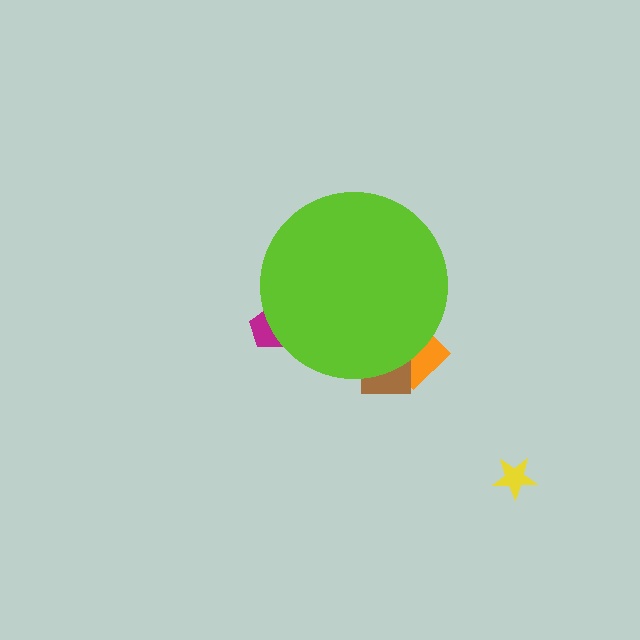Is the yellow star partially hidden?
No, the yellow star is fully visible.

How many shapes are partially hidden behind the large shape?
3 shapes are partially hidden.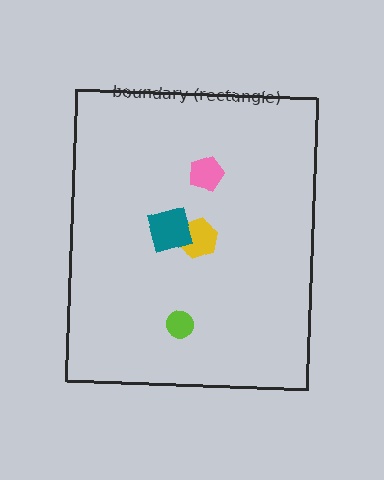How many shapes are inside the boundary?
4 inside, 0 outside.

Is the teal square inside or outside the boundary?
Inside.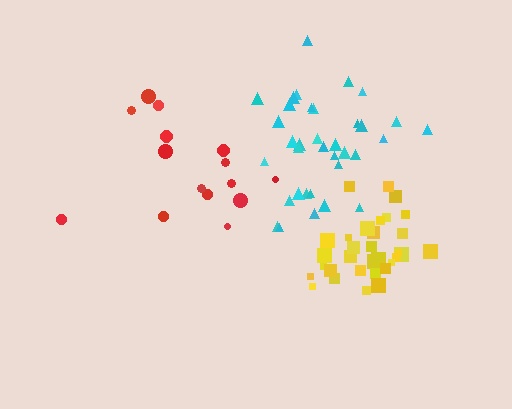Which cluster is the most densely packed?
Yellow.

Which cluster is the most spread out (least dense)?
Red.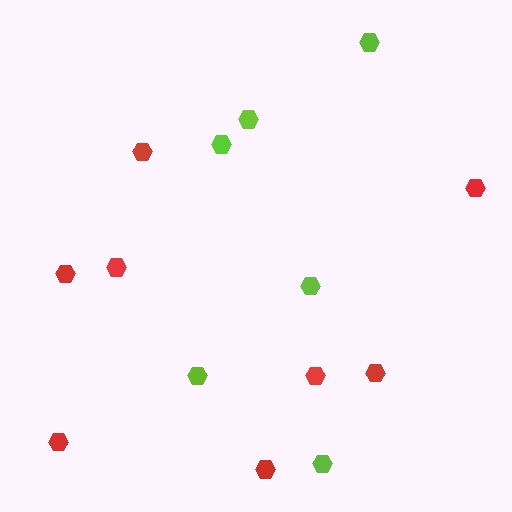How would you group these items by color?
There are 2 groups: one group of lime hexagons (6) and one group of red hexagons (8).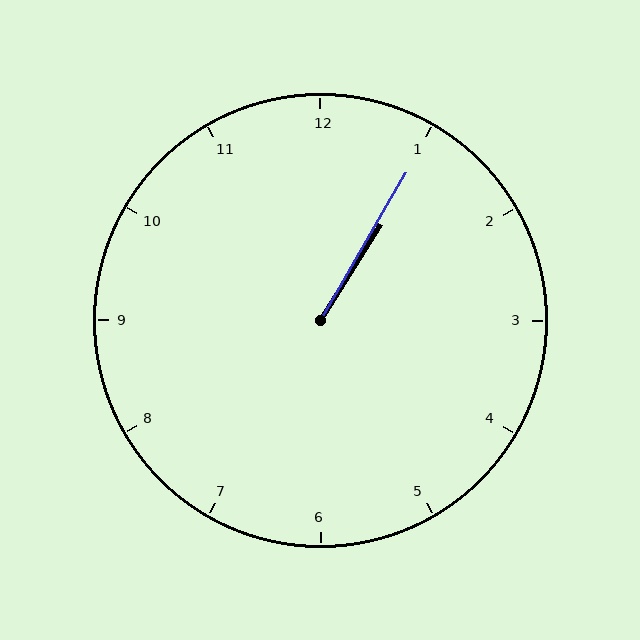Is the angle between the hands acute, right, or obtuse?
It is acute.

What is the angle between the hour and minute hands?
Approximately 2 degrees.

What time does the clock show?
1:05.